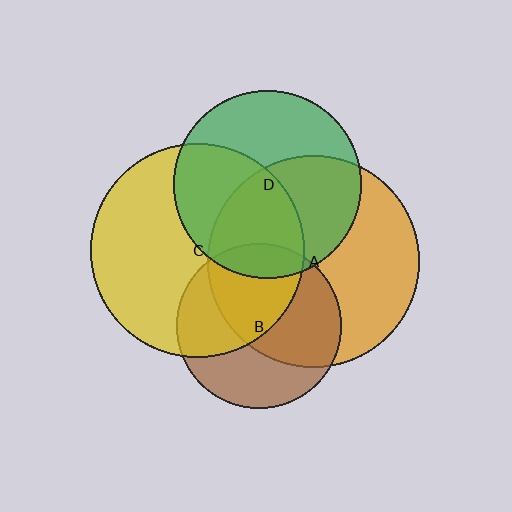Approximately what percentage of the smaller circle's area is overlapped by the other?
Approximately 10%.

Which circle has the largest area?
Circle C (yellow).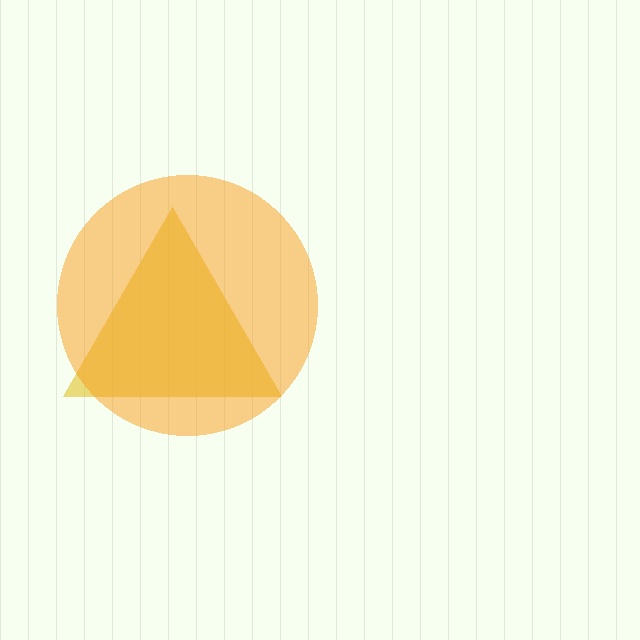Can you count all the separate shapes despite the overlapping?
Yes, there are 2 separate shapes.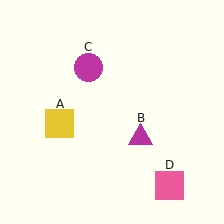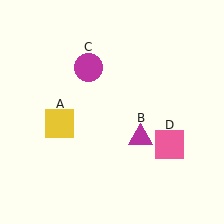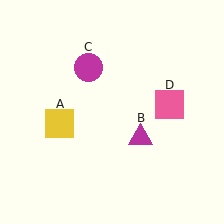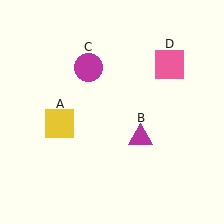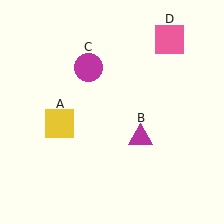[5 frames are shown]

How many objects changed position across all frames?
1 object changed position: pink square (object D).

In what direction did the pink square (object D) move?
The pink square (object D) moved up.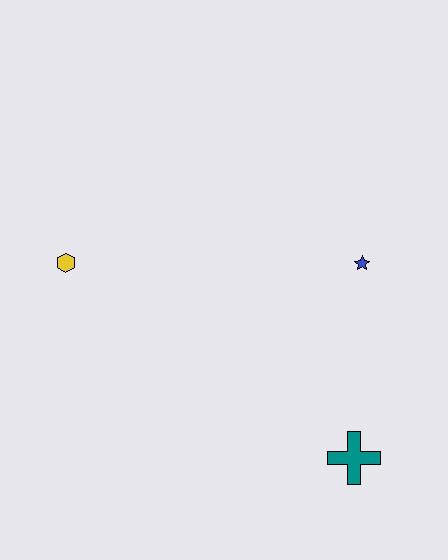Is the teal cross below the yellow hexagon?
Yes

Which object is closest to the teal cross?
The blue star is closest to the teal cross.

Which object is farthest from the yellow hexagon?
The teal cross is farthest from the yellow hexagon.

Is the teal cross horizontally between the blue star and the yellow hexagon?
Yes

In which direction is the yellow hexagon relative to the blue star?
The yellow hexagon is to the left of the blue star.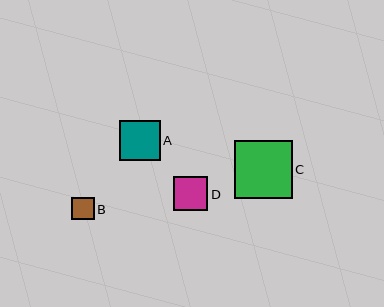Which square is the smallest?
Square B is the smallest with a size of approximately 22 pixels.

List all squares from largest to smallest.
From largest to smallest: C, A, D, B.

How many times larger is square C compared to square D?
Square C is approximately 1.7 times the size of square D.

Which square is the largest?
Square C is the largest with a size of approximately 58 pixels.